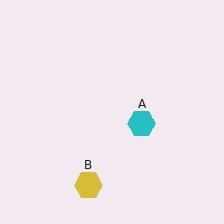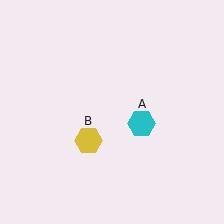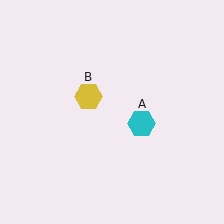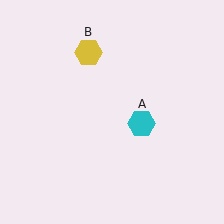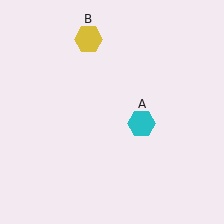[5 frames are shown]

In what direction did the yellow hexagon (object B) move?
The yellow hexagon (object B) moved up.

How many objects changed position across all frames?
1 object changed position: yellow hexagon (object B).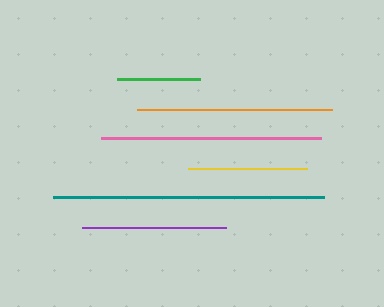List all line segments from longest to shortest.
From longest to shortest: teal, pink, orange, purple, yellow, green.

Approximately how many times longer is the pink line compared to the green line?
The pink line is approximately 2.7 times the length of the green line.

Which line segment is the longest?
The teal line is the longest at approximately 271 pixels.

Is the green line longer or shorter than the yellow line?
The yellow line is longer than the green line.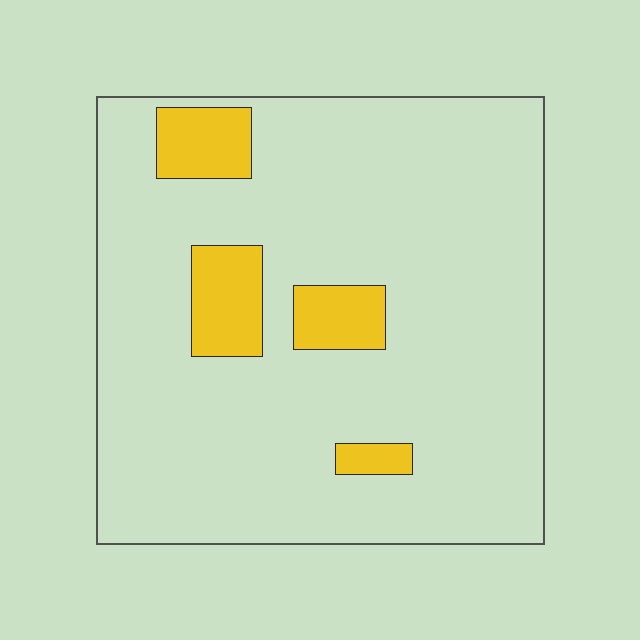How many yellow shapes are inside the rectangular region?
4.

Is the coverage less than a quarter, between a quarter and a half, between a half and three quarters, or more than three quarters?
Less than a quarter.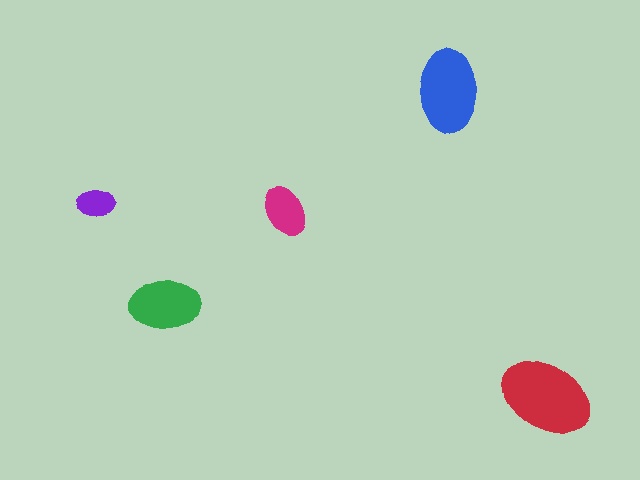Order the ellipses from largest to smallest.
the red one, the blue one, the green one, the magenta one, the purple one.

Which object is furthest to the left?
The purple ellipse is leftmost.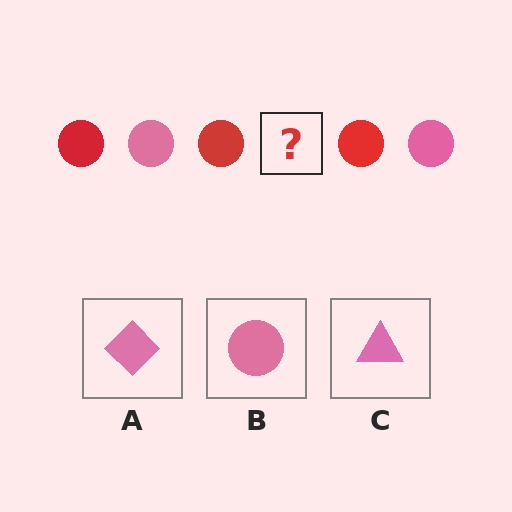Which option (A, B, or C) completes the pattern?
B.